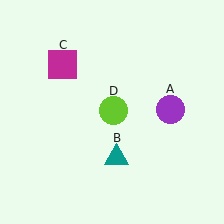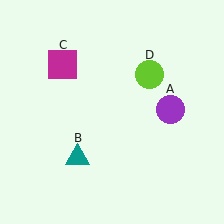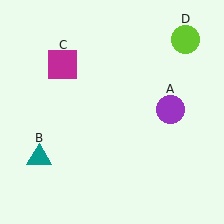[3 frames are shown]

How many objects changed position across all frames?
2 objects changed position: teal triangle (object B), lime circle (object D).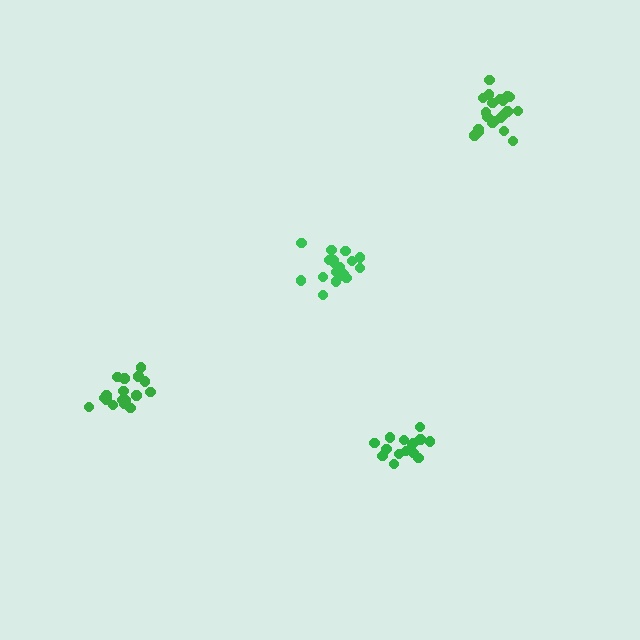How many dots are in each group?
Group 1: 18 dots, Group 2: 15 dots, Group 3: 21 dots, Group 4: 19 dots (73 total).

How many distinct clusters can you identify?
There are 4 distinct clusters.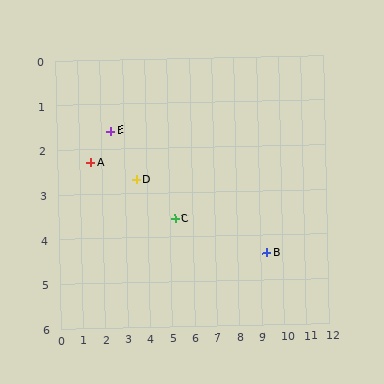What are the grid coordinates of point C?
Point C is at approximately (5.2, 3.6).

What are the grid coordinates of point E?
Point E is at approximately (2.4, 1.6).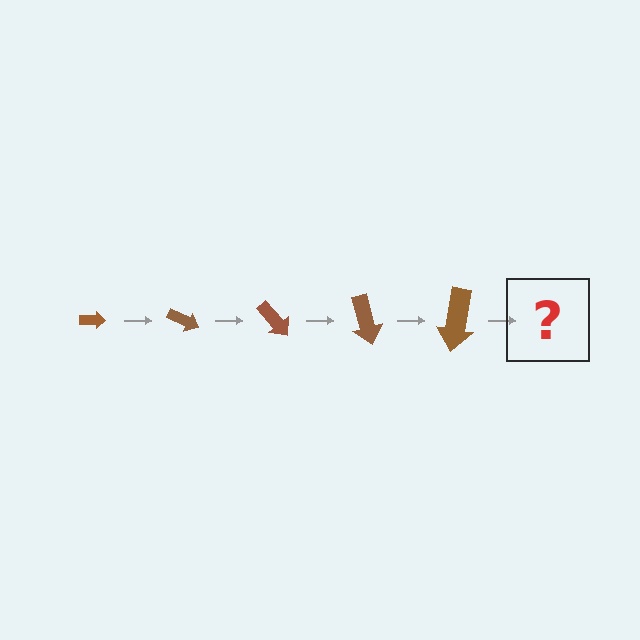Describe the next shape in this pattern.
It should be an arrow, larger than the previous one and rotated 125 degrees from the start.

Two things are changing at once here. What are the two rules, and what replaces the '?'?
The two rules are that the arrow grows larger each step and it rotates 25 degrees each step. The '?' should be an arrow, larger than the previous one and rotated 125 degrees from the start.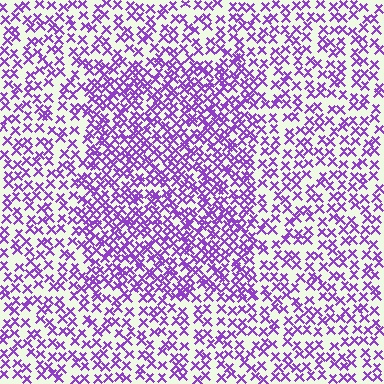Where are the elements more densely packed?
The elements are more densely packed inside the rectangle boundary.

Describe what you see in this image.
The image contains small purple elements arranged at two different densities. A rectangle-shaped region is visible where the elements are more densely packed than the surrounding area.